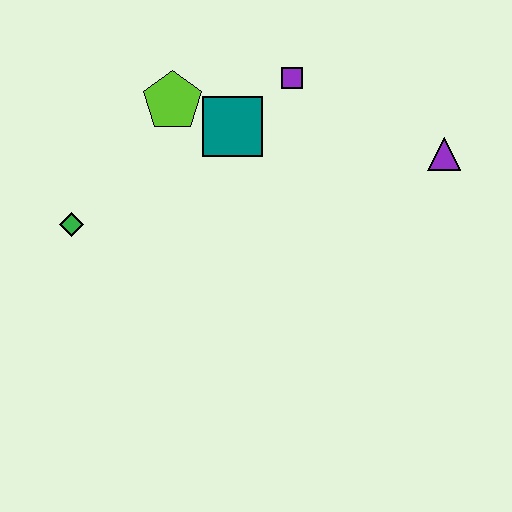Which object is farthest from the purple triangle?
The green diamond is farthest from the purple triangle.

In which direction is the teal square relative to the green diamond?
The teal square is to the right of the green diamond.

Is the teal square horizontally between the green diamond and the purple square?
Yes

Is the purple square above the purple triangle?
Yes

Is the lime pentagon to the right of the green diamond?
Yes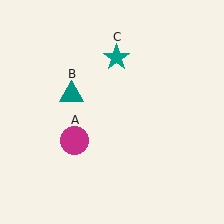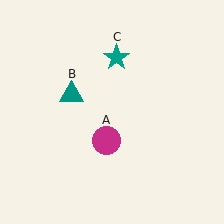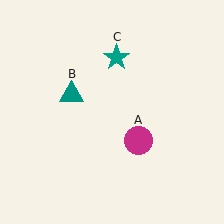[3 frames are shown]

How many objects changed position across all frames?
1 object changed position: magenta circle (object A).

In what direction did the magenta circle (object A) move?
The magenta circle (object A) moved right.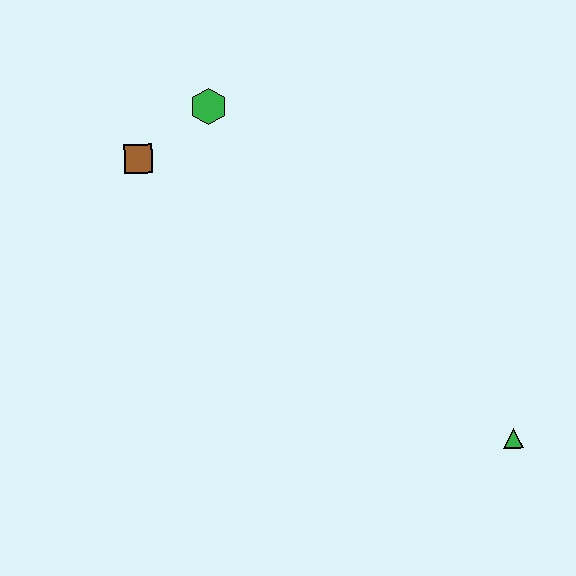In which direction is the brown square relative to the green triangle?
The brown square is to the left of the green triangle.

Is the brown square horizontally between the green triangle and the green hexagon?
No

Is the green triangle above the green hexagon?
No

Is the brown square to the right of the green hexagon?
No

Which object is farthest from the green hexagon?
The green triangle is farthest from the green hexagon.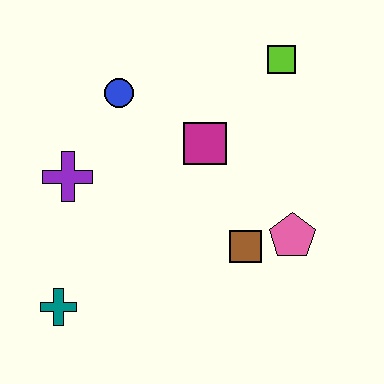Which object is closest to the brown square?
The pink pentagon is closest to the brown square.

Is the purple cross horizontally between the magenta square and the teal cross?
Yes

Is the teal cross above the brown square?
No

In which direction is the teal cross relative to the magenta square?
The teal cross is below the magenta square.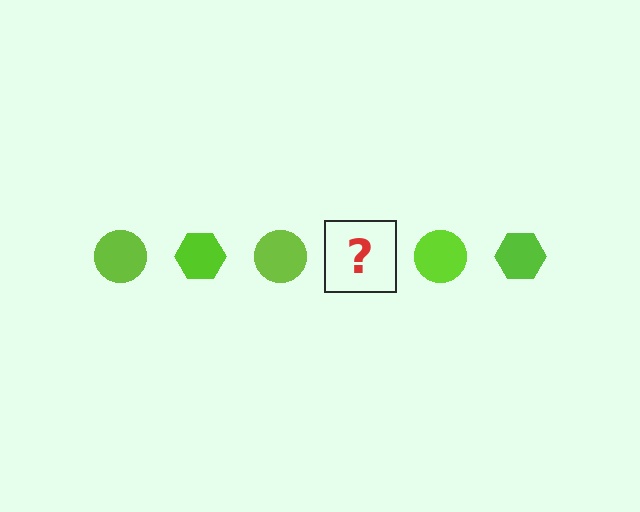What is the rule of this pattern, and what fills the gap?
The rule is that the pattern cycles through circle, hexagon shapes in lime. The gap should be filled with a lime hexagon.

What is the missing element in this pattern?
The missing element is a lime hexagon.